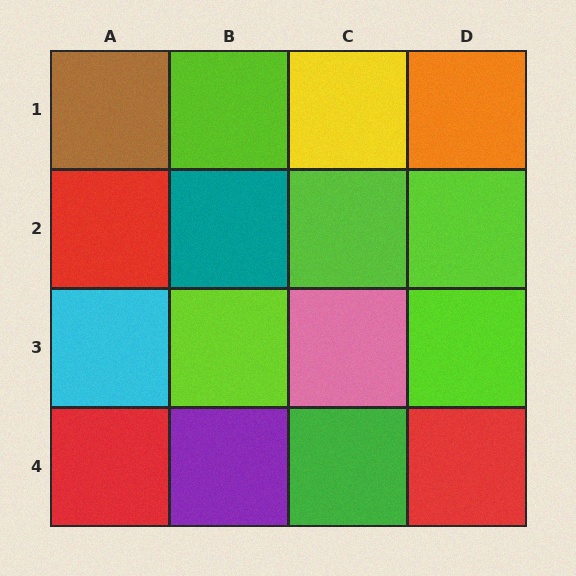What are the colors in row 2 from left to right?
Red, teal, lime, lime.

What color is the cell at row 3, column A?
Cyan.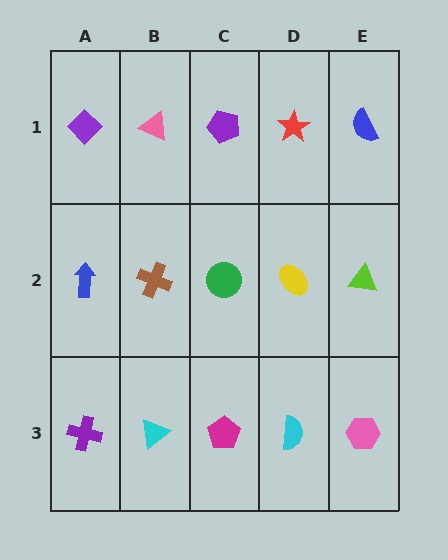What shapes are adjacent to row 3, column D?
A yellow ellipse (row 2, column D), a magenta pentagon (row 3, column C), a pink hexagon (row 3, column E).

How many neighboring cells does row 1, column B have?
3.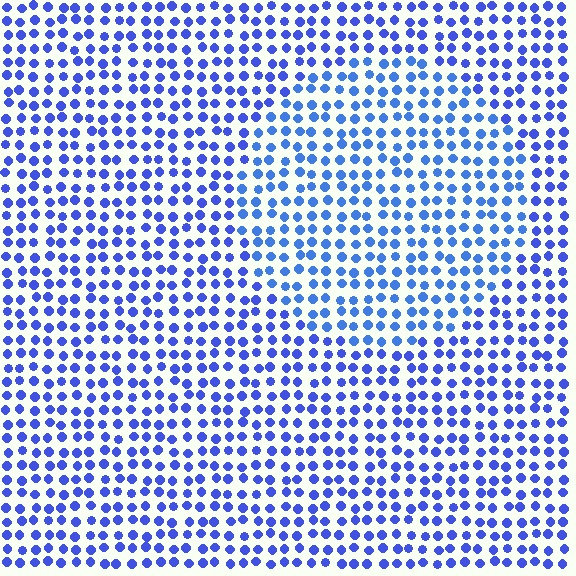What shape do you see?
I see a circle.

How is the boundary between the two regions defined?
The boundary is defined purely by a slight shift in hue (about 16 degrees). Spacing, size, and orientation are identical on both sides.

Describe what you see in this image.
The image is filled with small blue elements in a uniform arrangement. A circle-shaped region is visible where the elements are tinted to a slightly different hue, forming a subtle color boundary.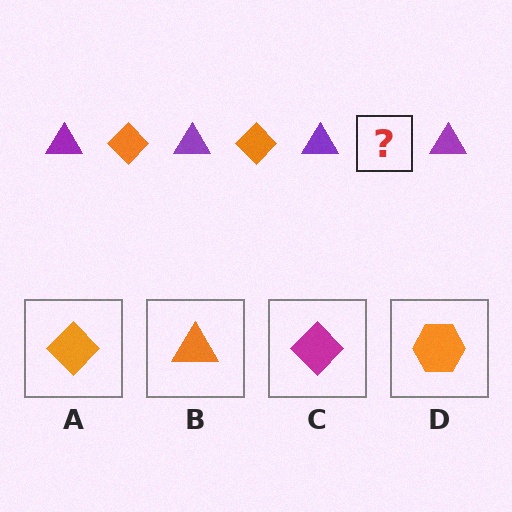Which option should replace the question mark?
Option A.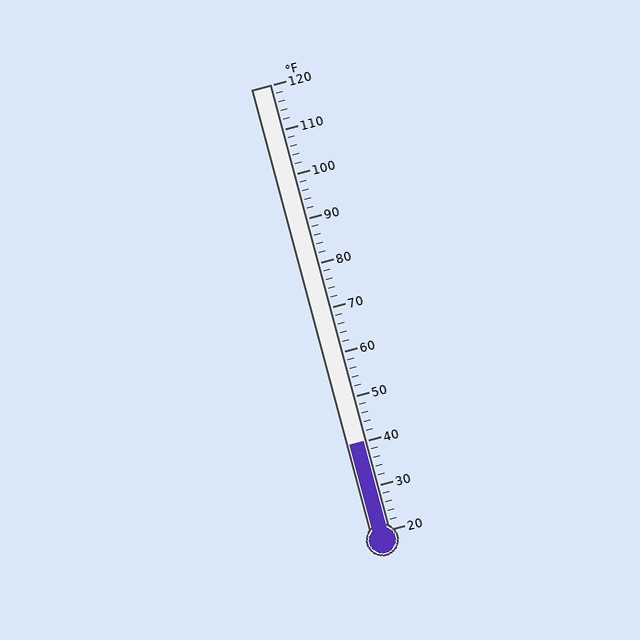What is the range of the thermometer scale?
The thermometer scale ranges from 20°F to 120°F.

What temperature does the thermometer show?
The thermometer shows approximately 40°F.